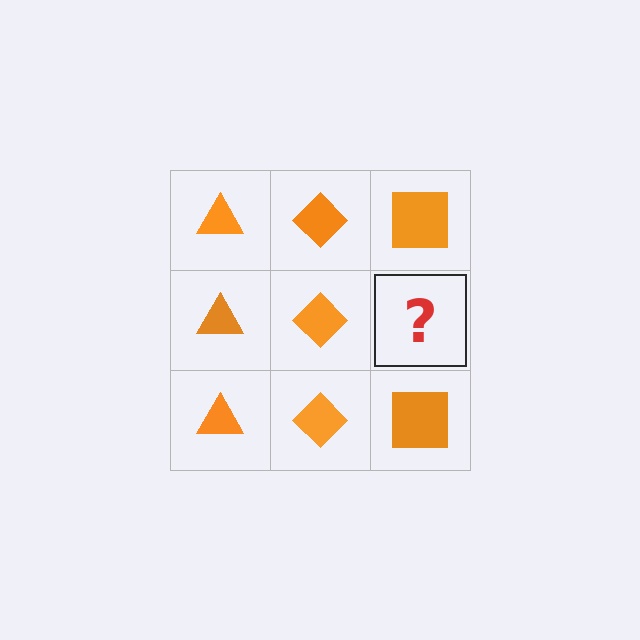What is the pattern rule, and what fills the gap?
The rule is that each column has a consistent shape. The gap should be filled with an orange square.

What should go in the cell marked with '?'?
The missing cell should contain an orange square.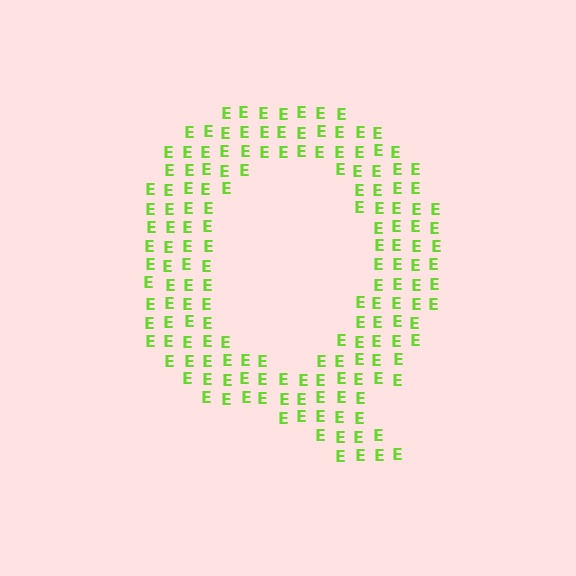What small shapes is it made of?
It is made of small letter E's.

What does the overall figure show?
The overall figure shows the letter Q.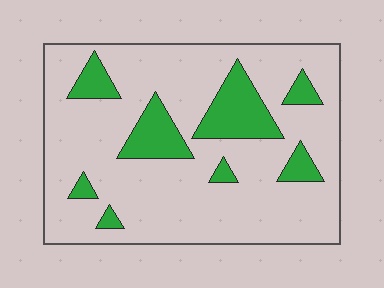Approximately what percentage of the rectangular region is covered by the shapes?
Approximately 20%.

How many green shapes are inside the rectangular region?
8.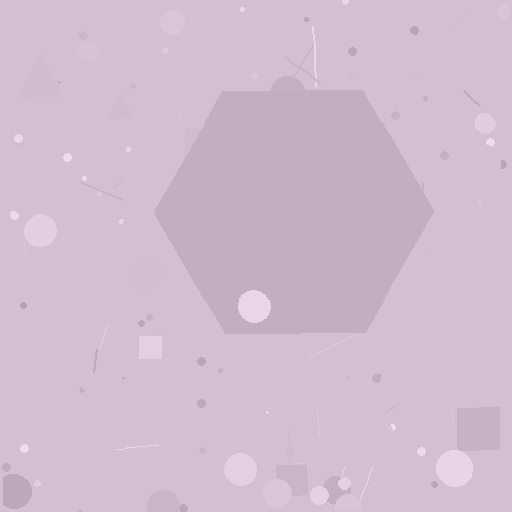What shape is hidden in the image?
A hexagon is hidden in the image.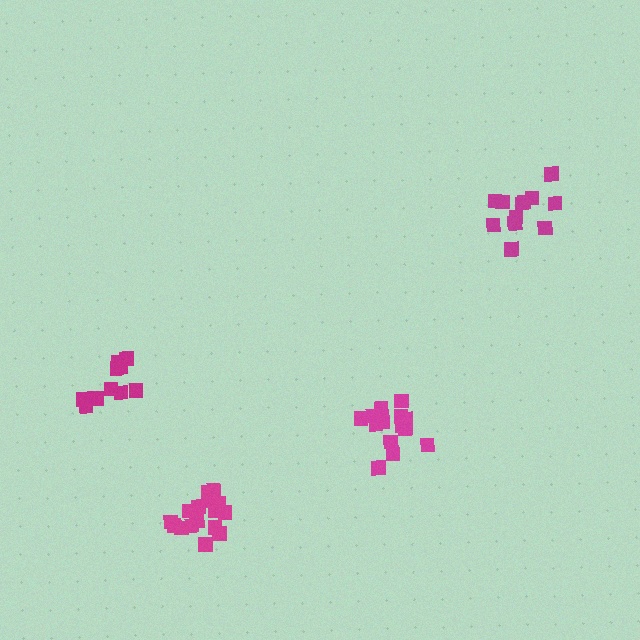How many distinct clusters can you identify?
There are 4 distinct clusters.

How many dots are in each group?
Group 1: 16 dots, Group 2: 13 dots, Group 3: 14 dots, Group 4: 10 dots (53 total).